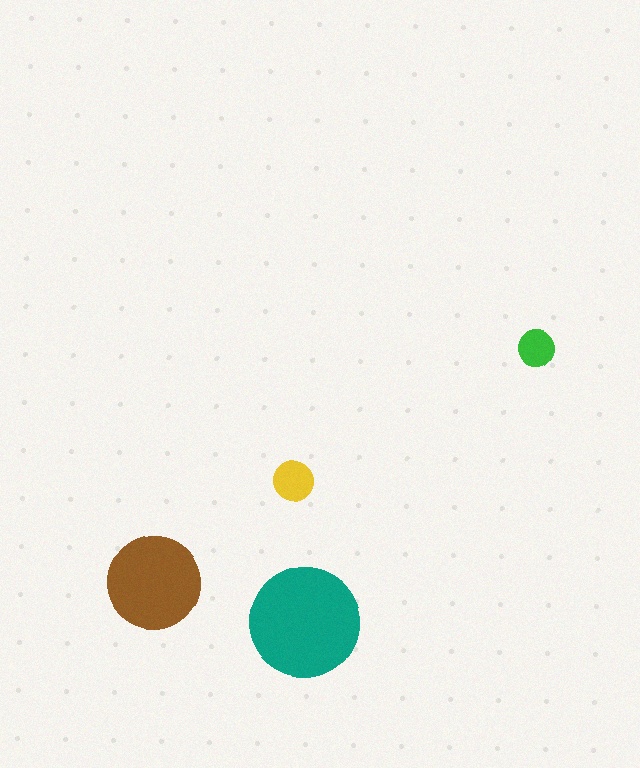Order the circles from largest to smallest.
the teal one, the brown one, the yellow one, the green one.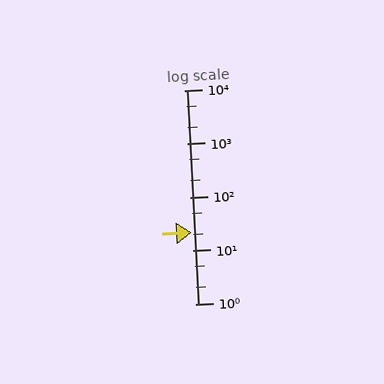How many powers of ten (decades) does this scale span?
The scale spans 4 decades, from 1 to 10000.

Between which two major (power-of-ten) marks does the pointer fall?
The pointer is between 10 and 100.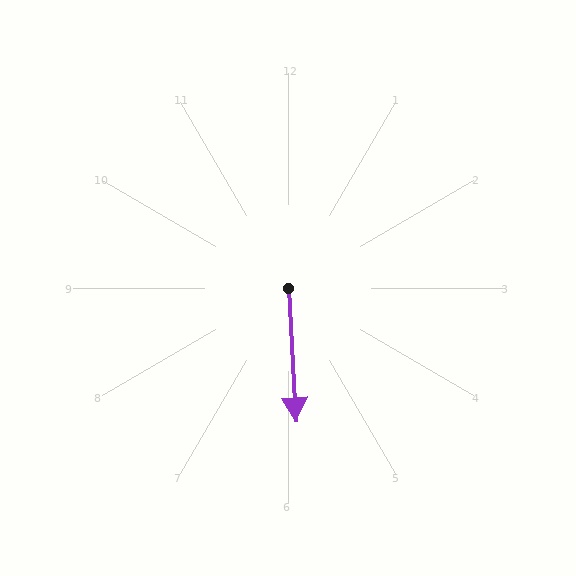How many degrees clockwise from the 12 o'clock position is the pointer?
Approximately 177 degrees.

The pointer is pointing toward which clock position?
Roughly 6 o'clock.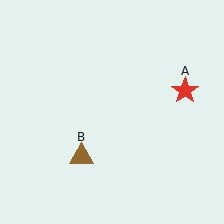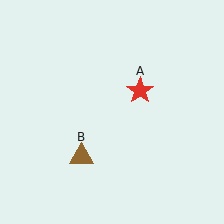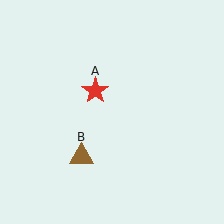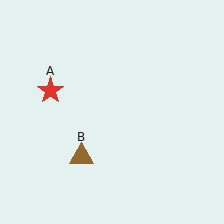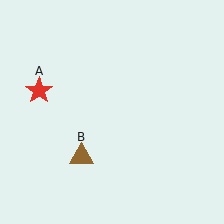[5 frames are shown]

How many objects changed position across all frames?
1 object changed position: red star (object A).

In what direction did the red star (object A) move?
The red star (object A) moved left.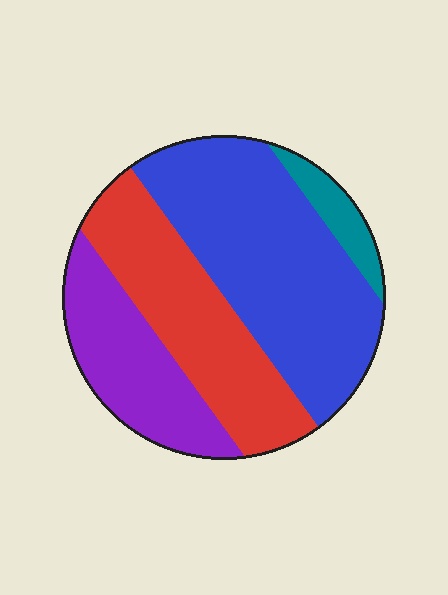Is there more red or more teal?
Red.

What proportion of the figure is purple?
Purple takes up about one fifth (1/5) of the figure.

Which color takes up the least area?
Teal, at roughly 5%.